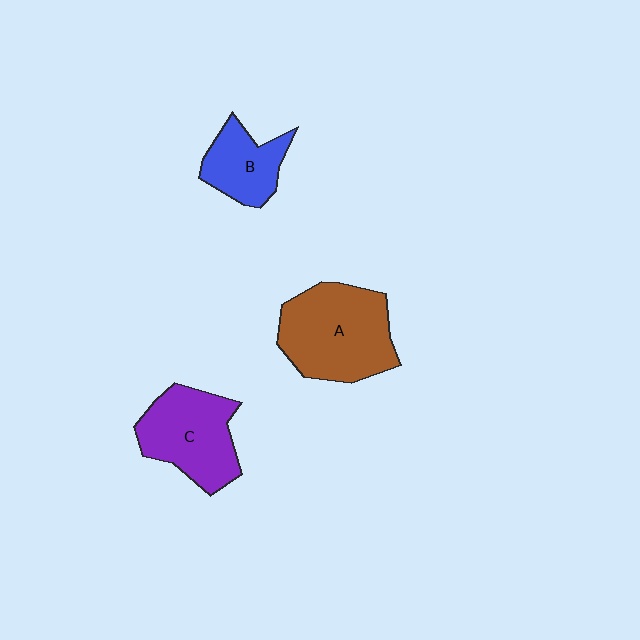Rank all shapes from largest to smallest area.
From largest to smallest: A (brown), C (purple), B (blue).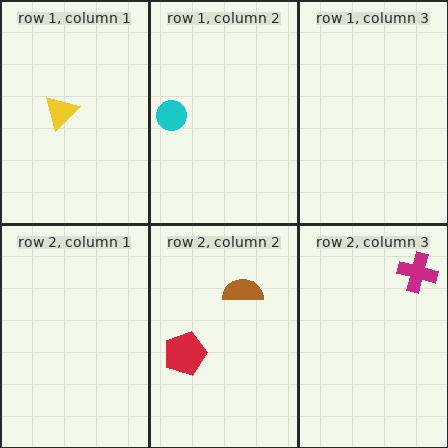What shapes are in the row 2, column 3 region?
The magenta cross.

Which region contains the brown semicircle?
The row 2, column 2 region.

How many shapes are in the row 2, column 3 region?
1.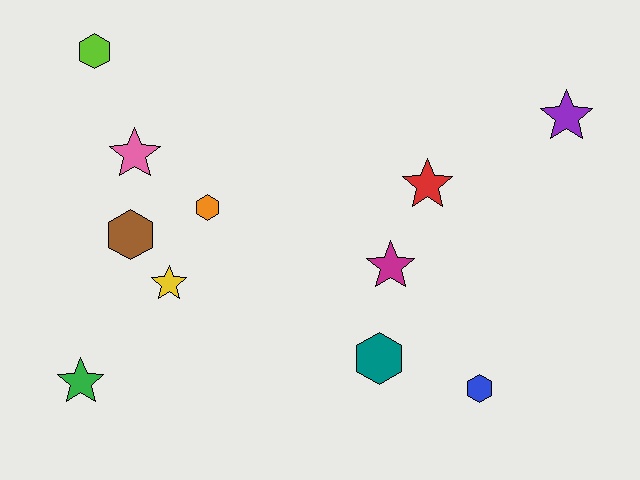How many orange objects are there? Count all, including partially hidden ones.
There is 1 orange object.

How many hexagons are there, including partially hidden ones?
There are 5 hexagons.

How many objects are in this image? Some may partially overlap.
There are 11 objects.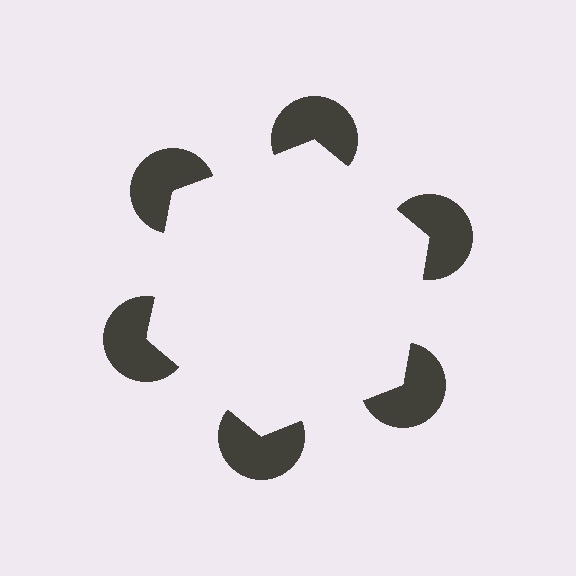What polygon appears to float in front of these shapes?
An illusory hexagon — its edges are inferred from the aligned wedge cuts in the pac-man discs, not physically drawn.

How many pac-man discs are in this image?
There are 6 — one at each vertex of the illusory hexagon.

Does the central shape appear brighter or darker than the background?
It typically appears slightly brighter than the background, even though no actual brightness change is drawn.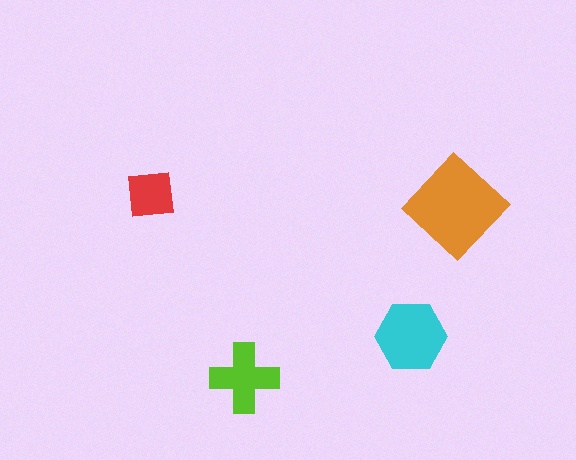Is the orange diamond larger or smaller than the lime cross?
Larger.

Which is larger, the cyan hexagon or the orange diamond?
The orange diamond.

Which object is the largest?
The orange diamond.